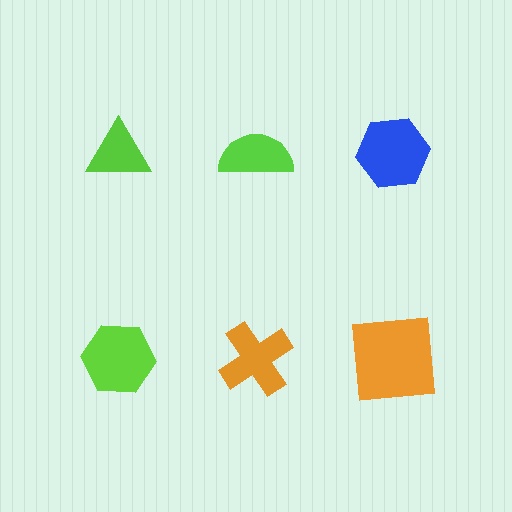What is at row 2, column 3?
An orange square.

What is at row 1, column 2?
A lime semicircle.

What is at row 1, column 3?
A blue hexagon.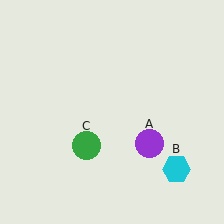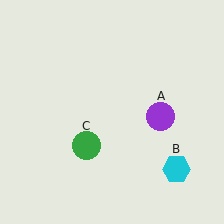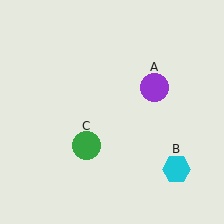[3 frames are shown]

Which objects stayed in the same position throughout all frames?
Cyan hexagon (object B) and green circle (object C) remained stationary.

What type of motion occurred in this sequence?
The purple circle (object A) rotated counterclockwise around the center of the scene.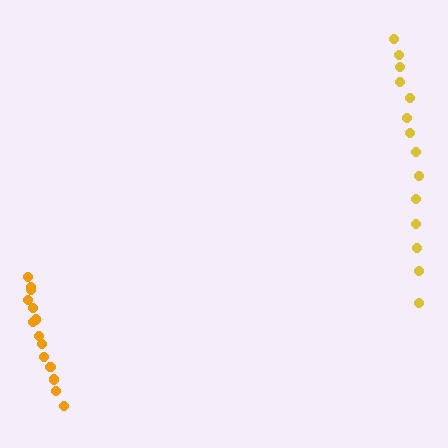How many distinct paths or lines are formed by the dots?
There are 2 distinct paths.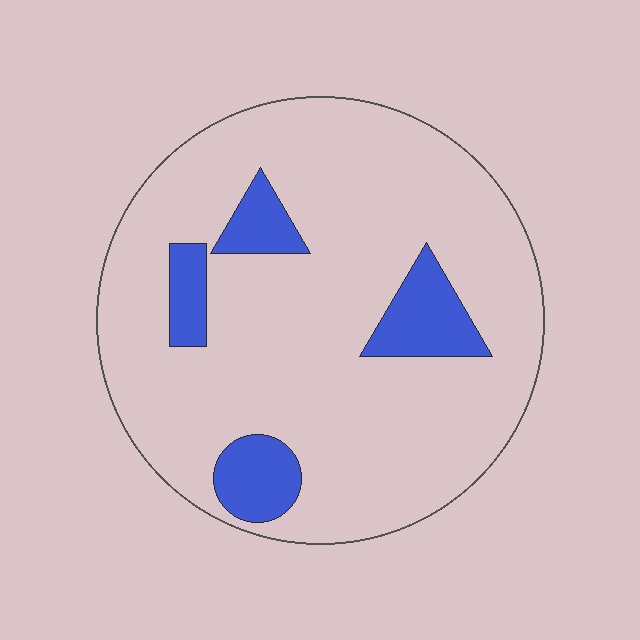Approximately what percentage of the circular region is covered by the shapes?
Approximately 15%.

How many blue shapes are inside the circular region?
4.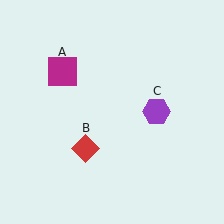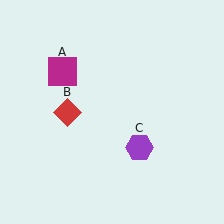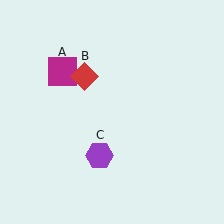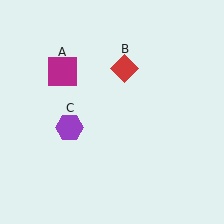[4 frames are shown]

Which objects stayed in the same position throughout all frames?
Magenta square (object A) remained stationary.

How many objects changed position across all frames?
2 objects changed position: red diamond (object B), purple hexagon (object C).